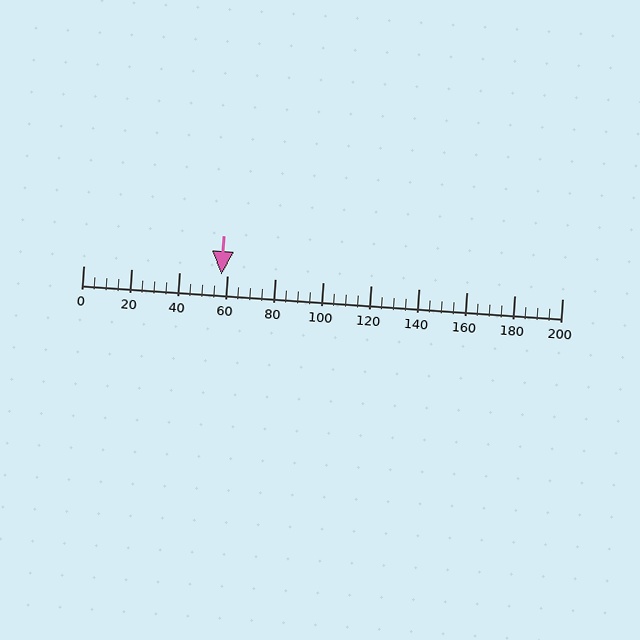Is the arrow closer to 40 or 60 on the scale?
The arrow is closer to 60.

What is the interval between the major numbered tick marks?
The major tick marks are spaced 20 units apart.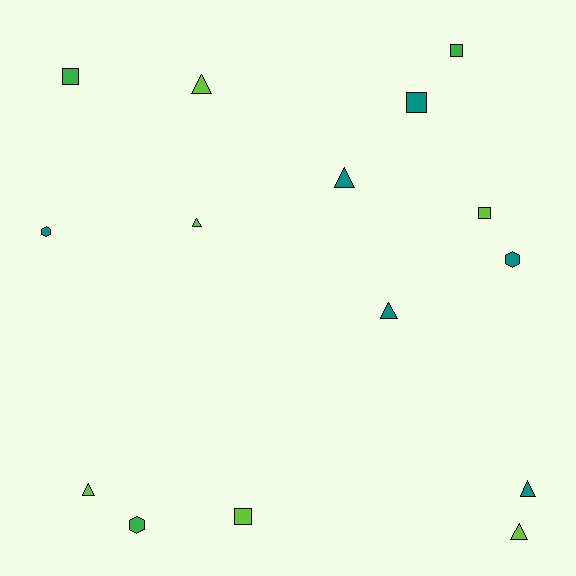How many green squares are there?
There are 2 green squares.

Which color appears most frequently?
Lime, with 6 objects.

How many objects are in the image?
There are 15 objects.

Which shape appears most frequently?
Triangle, with 7 objects.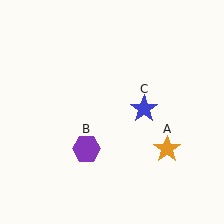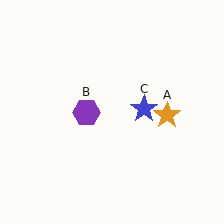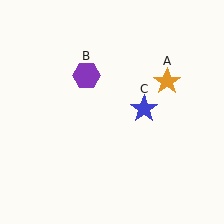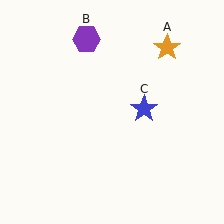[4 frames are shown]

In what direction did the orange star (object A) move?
The orange star (object A) moved up.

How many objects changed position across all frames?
2 objects changed position: orange star (object A), purple hexagon (object B).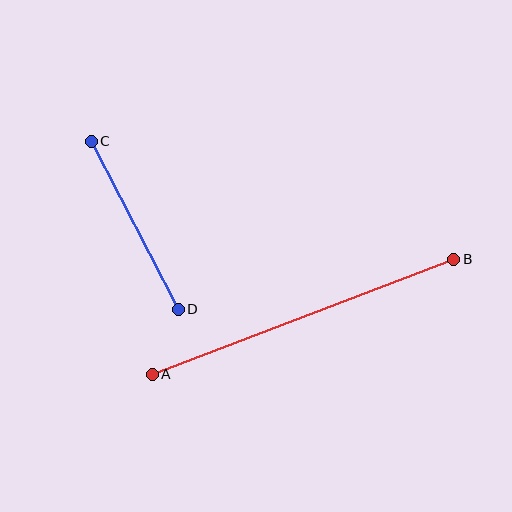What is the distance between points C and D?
The distance is approximately 190 pixels.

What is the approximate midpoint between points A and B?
The midpoint is at approximately (303, 317) pixels.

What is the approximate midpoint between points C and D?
The midpoint is at approximately (135, 225) pixels.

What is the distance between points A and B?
The distance is approximately 323 pixels.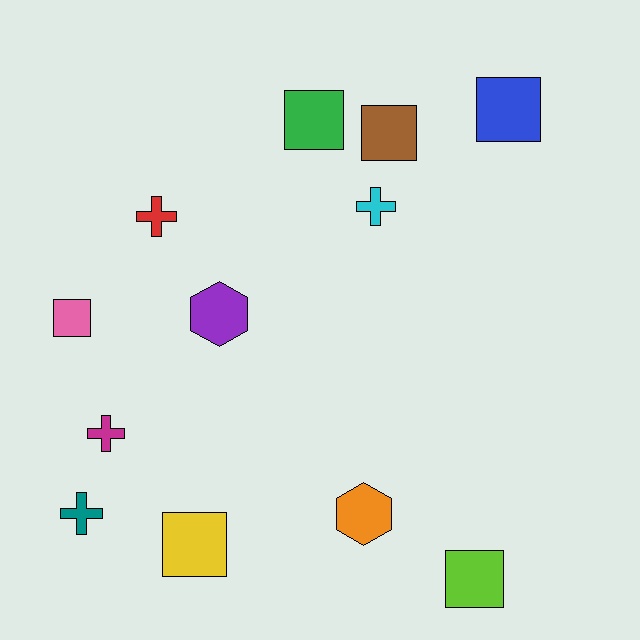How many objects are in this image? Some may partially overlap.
There are 12 objects.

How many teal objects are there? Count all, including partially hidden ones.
There is 1 teal object.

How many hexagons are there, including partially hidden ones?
There are 2 hexagons.